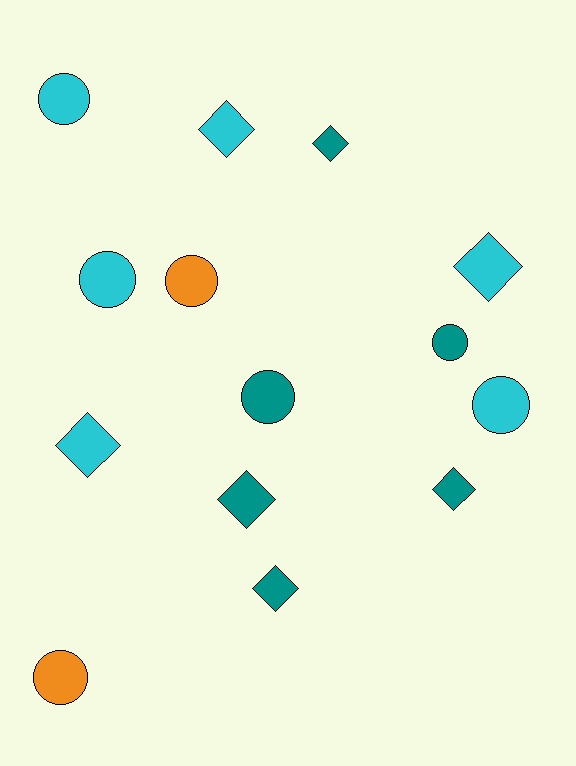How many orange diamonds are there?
There are no orange diamonds.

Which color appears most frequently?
Cyan, with 6 objects.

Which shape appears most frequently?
Diamond, with 7 objects.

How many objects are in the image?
There are 14 objects.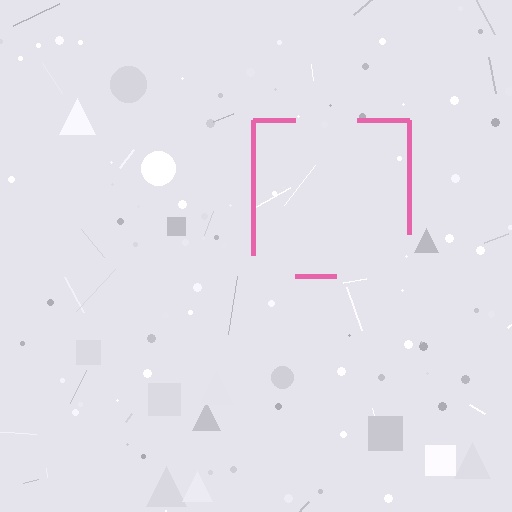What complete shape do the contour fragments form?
The contour fragments form a square.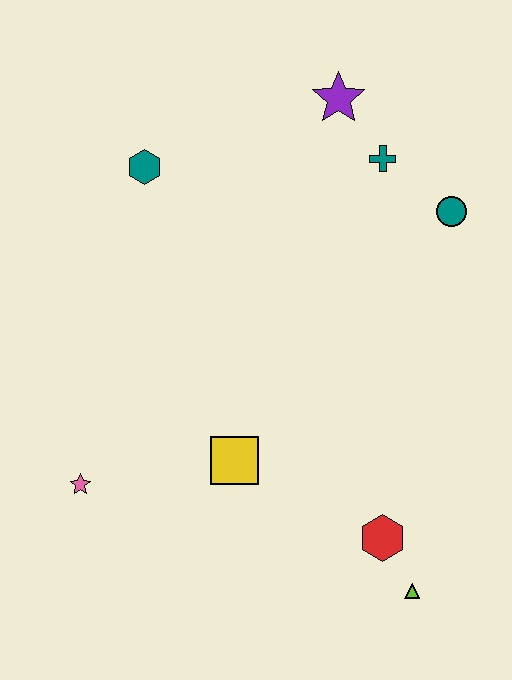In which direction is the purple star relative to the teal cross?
The purple star is above the teal cross.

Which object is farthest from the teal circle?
The pink star is farthest from the teal circle.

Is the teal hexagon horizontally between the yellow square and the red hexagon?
No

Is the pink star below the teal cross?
Yes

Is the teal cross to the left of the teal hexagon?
No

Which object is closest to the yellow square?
The pink star is closest to the yellow square.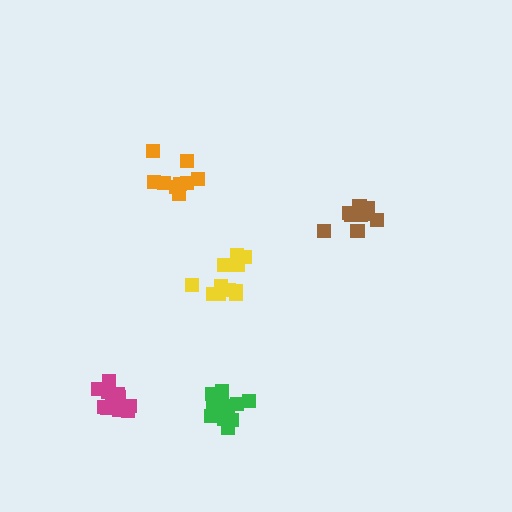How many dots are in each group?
Group 1: 11 dots, Group 2: 11 dots, Group 3: 10 dots, Group 4: 10 dots, Group 5: 13 dots (55 total).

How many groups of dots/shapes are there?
There are 5 groups.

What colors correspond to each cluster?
The clusters are colored: yellow, magenta, orange, brown, green.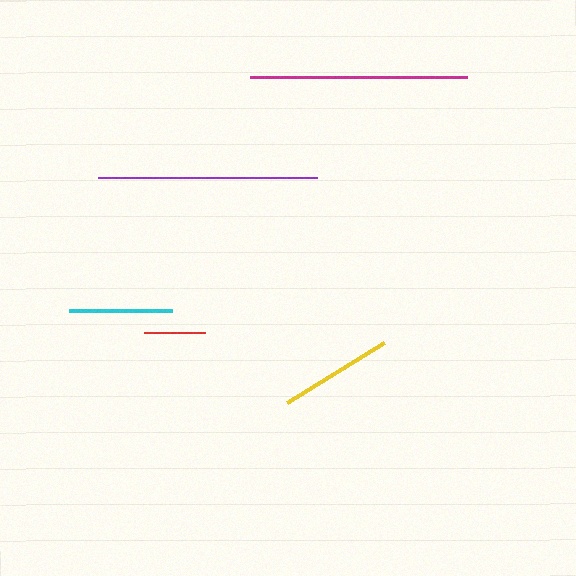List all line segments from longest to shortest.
From longest to shortest: purple, magenta, yellow, cyan, red.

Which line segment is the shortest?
The red line is the shortest at approximately 60 pixels.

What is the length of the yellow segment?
The yellow segment is approximately 114 pixels long.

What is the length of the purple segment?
The purple segment is approximately 219 pixels long.